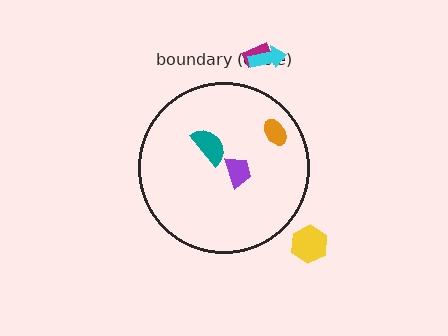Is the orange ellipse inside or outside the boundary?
Inside.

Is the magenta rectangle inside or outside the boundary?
Outside.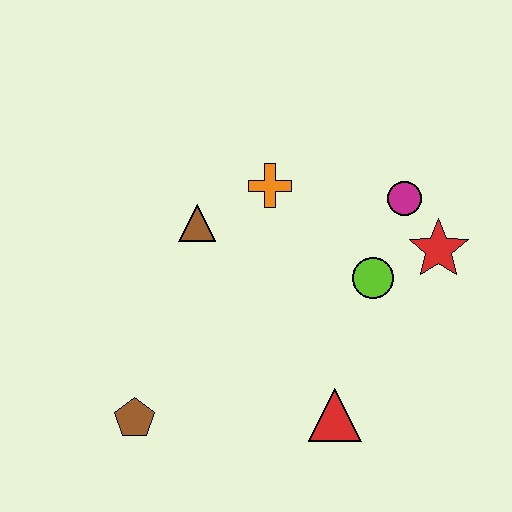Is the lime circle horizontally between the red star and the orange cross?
Yes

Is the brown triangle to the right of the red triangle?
No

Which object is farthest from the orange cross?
The brown pentagon is farthest from the orange cross.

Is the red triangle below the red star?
Yes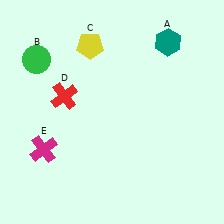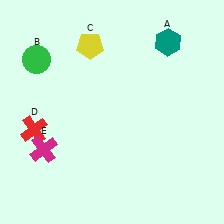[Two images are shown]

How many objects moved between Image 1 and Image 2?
1 object moved between the two images.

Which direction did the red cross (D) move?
The red cross (D) moved down.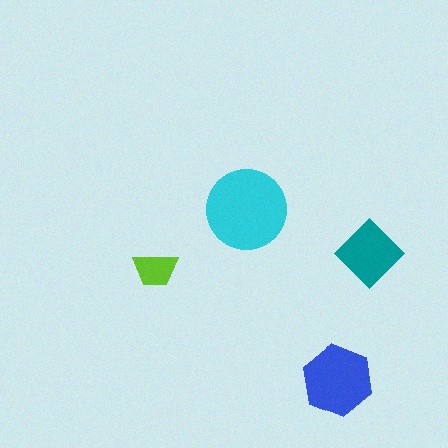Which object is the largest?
The cyan circle.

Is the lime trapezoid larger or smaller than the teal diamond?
Smaller.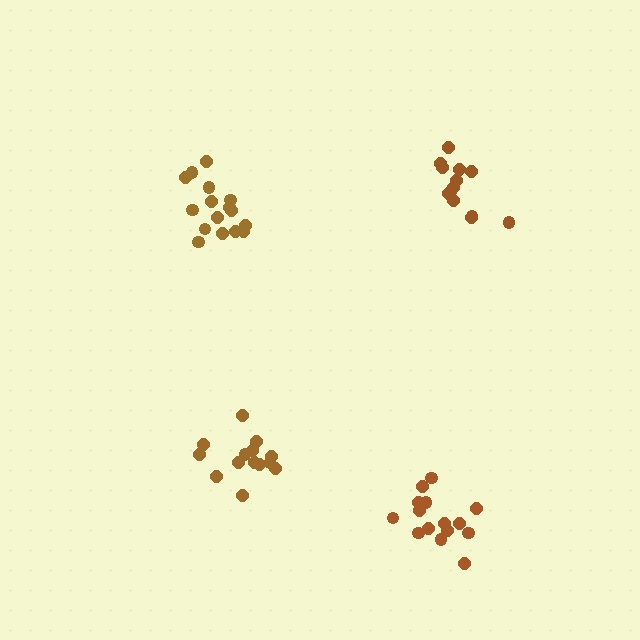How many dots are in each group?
Group 1: 14 dots, Group 2: 16 dots, Group 3: 13 dots, Group 4: 15 dots (58 total).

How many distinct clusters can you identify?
There are 4 distinct clusters.